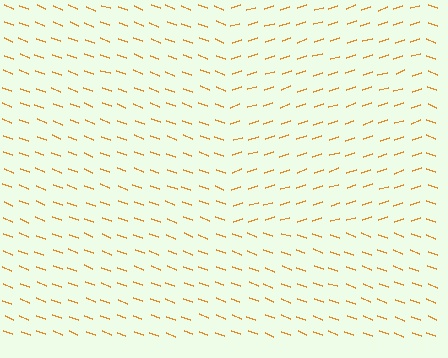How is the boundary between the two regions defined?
The boundary is defined purely by a change in line orientation (approximately 38 degrees difference). All lines are the same color and thickness.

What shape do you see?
I see a rectangle.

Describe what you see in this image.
The image is filled with small orange line segments. A rectangle region in the image has lines oriented differently from the surrounding lines, creating a visible texture boundary.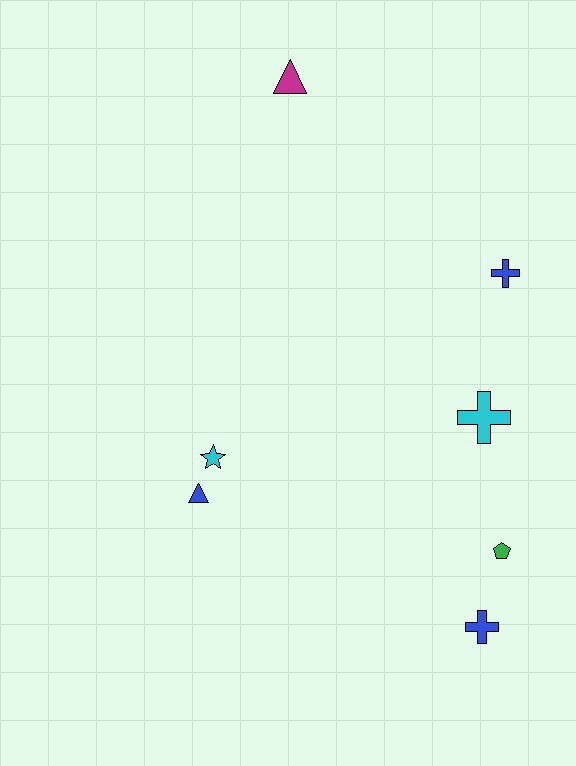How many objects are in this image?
There are 7 objects.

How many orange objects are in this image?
There are no orange objects.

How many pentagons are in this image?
There is 1 pentagon.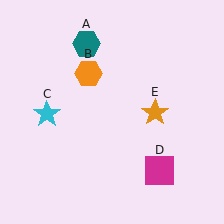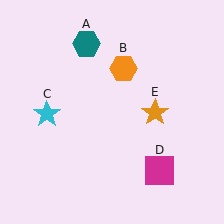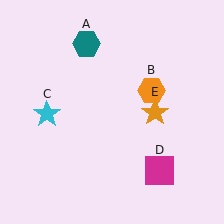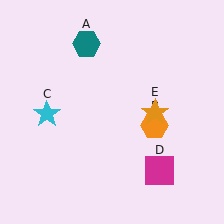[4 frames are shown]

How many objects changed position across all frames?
1 object changed position: orange hexagon (object B).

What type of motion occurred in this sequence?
The orange hexagon (object B) rotated clockwise around the center of the scene.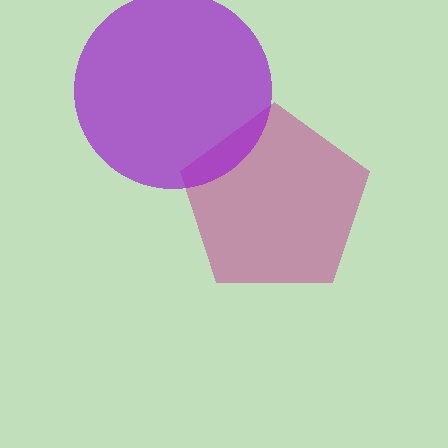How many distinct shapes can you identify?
There are 2 distinct shapes: a magenta pentagon, a purple circle.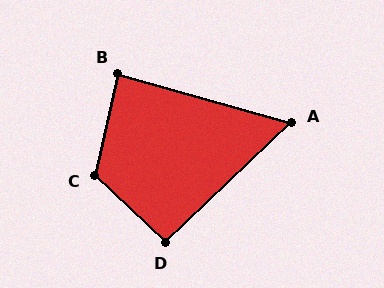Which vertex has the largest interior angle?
C, at approximately 121 degrees.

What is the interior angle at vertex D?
Approximately 93 degrees (approximately right).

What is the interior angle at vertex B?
Approximately 87 degrees (approximately right).